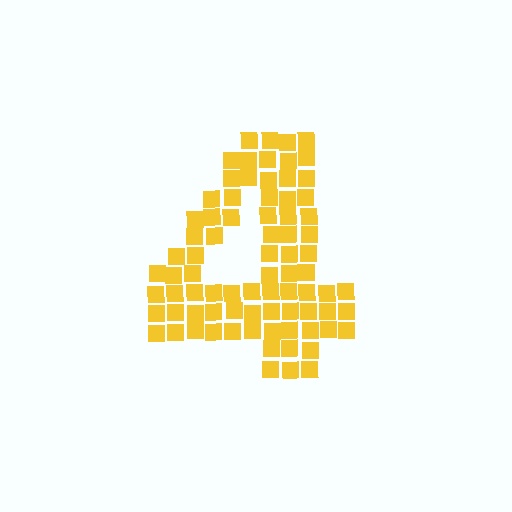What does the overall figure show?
The overall figure shows the digit 4.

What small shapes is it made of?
It is made of small squares.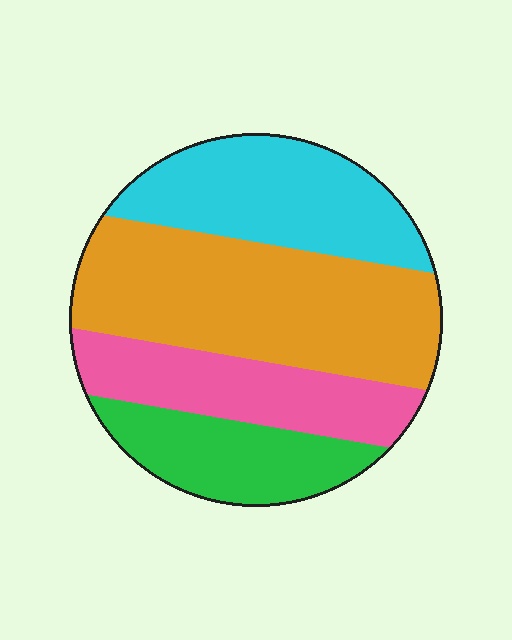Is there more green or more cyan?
Cyan.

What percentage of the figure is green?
Green covers 17% of the figure.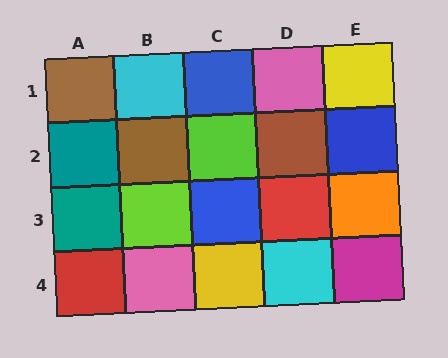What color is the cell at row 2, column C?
Lime.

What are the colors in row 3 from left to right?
Teal, lime, blue, red, orange.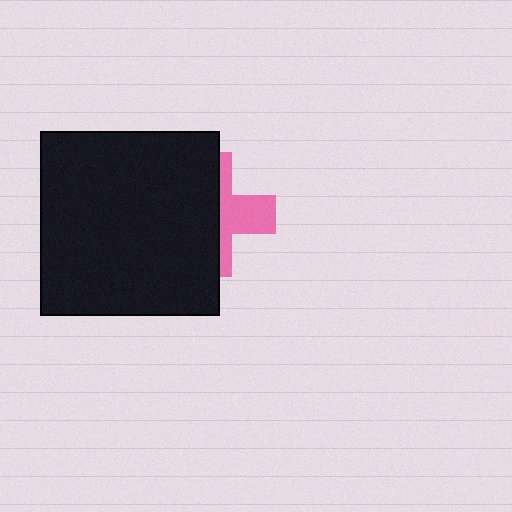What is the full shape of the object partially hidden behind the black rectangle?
The partially hidden object is a pink cross.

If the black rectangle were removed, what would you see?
You would see the complete pink cross.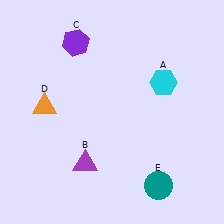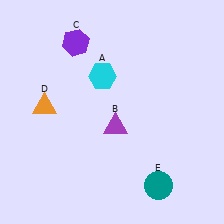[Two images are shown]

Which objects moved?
The objects that moved are: the cyan hexagon (A), the purple triangle (B).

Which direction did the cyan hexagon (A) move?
The cyan hexagon (A) moved left.